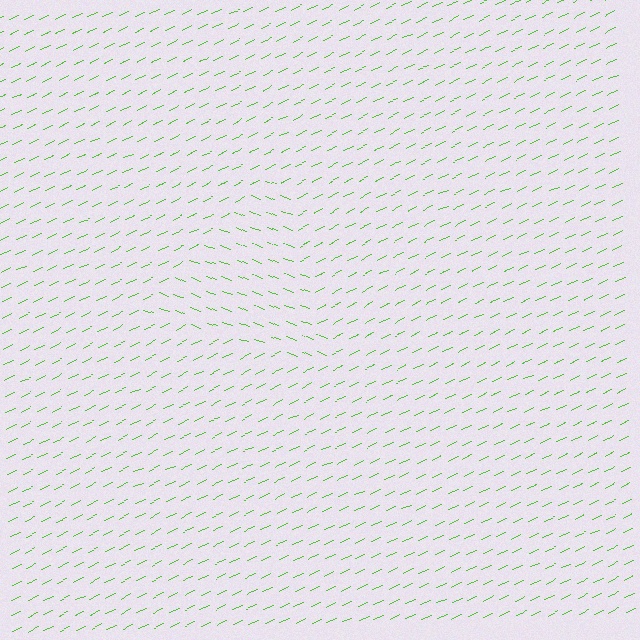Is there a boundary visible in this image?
Yes, there is a texture boundary formed by a change in line orientation.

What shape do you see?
I see a triangle.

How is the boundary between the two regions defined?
The boundary is defined purely by a change in line orientation (approximately 45 degrees difference). All lines are the same color and thickness.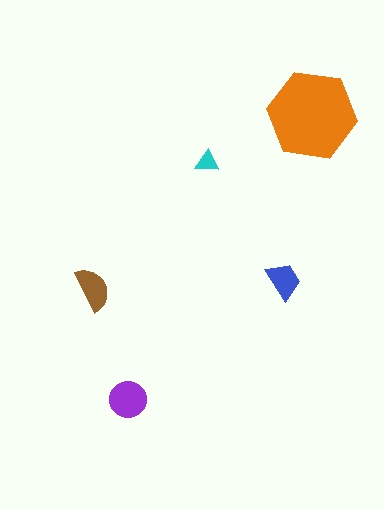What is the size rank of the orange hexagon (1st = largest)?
1st.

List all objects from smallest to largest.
The cyan triangle, the blue trapezoid, the brown semicircle, the purple circle, the orange hexagon.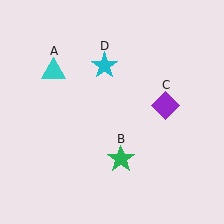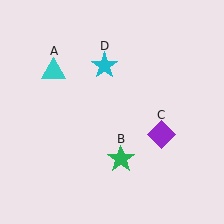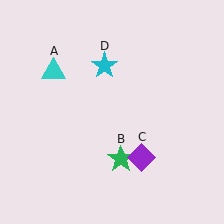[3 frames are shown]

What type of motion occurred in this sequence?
The purple diamond (object C) rotated clockwise around the center of the scene.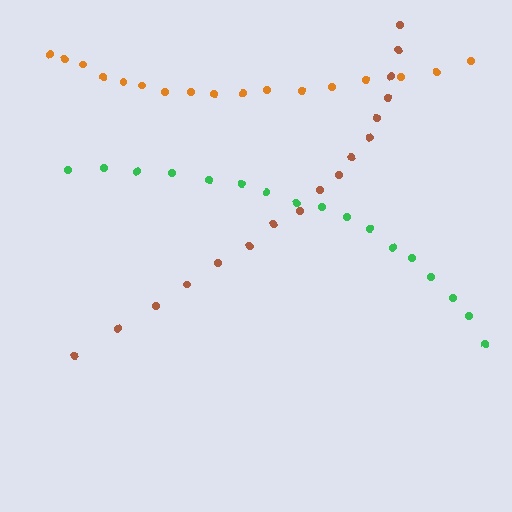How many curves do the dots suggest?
There are 3 distinct paths.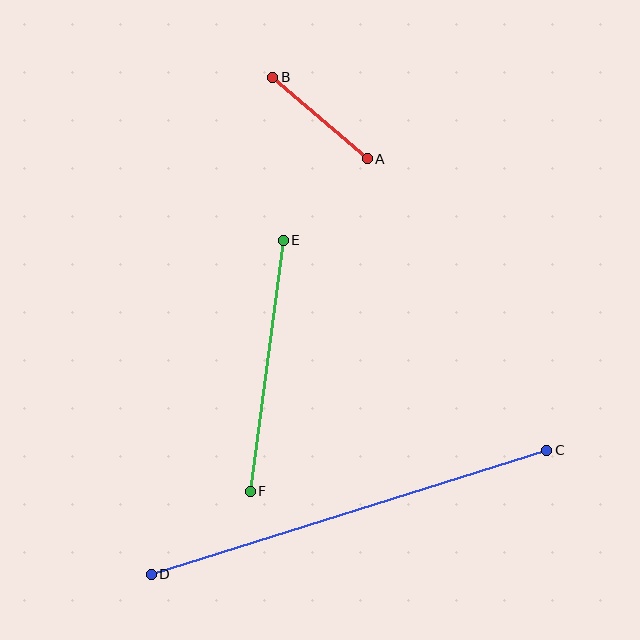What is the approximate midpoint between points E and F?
The midpoint is at approximately (267, 366) pixels.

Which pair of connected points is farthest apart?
Points C and D are farthest apart.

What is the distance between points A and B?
The distance is approximately 125 pixels.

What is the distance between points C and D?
The distance is approximately 415 pixels.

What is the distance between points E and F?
The distance is approximately 253 pixels.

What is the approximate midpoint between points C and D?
The midpoint is at approximately (349, 512) pixels.